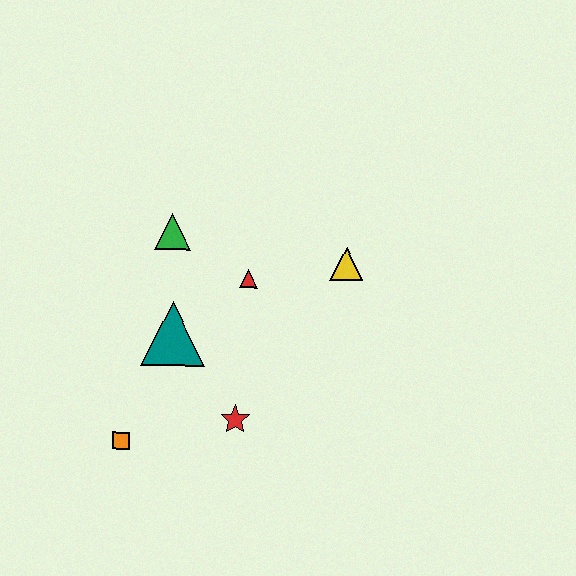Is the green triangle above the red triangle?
Yes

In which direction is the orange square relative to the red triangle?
The orange square is below the red triangle.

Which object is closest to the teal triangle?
The red triangle is closest to the teal triangle.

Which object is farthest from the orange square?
The yellow triangle is farthest from the orange square.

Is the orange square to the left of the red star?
Yes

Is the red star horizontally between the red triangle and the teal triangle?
Yes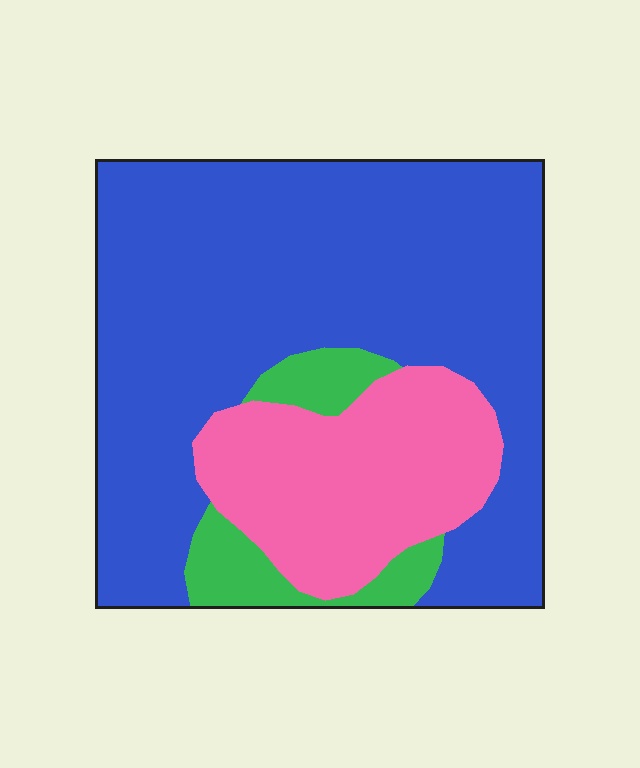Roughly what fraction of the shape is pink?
Pink takes up between a sixth and a third of the shape.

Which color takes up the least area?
Green, at roughly 10%.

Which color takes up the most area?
Blue, at roughly 65%.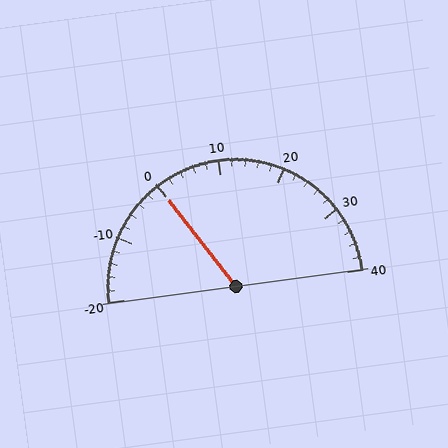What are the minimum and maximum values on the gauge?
The gauge ranges from -20 to 40.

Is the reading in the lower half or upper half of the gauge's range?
The reading is in the lower half of the range (-20 to 40).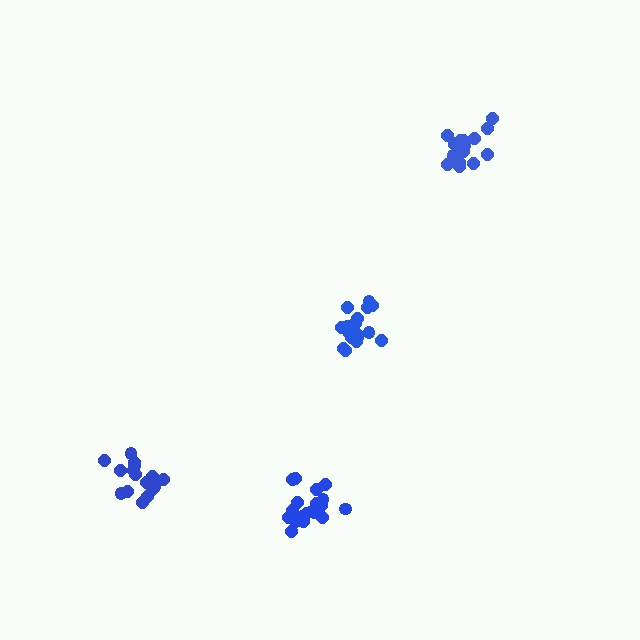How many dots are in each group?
Group 1: 17 dots, Group 2: 17 dots, Group 3: 19 dots, Group 4: 21 dots (74 total).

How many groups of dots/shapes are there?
There are 4 groups.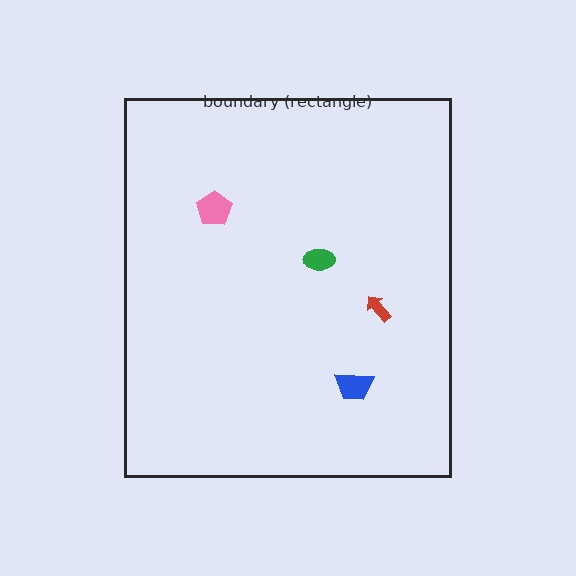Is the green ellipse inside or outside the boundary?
Inside.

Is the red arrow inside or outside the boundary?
Inside.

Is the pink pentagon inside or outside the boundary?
Inside.